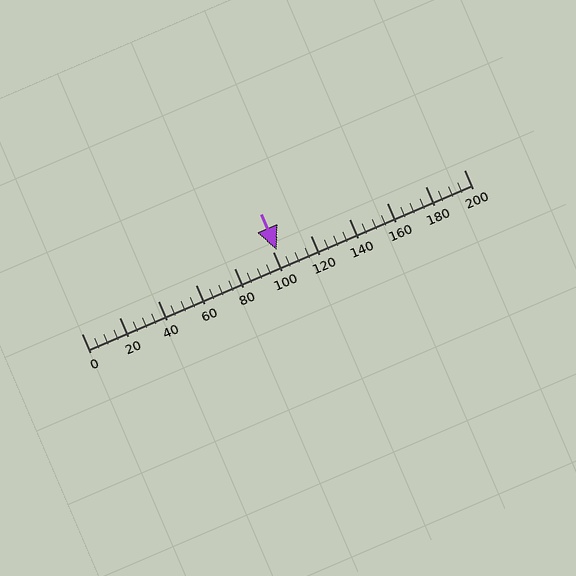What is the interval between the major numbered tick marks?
The major tick marks are spaced 20 units apart.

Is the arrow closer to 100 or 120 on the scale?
The arrow is closer to 100.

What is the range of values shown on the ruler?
The ruler shows values from 0 to 200.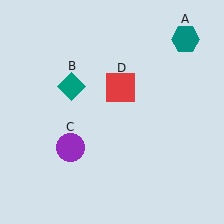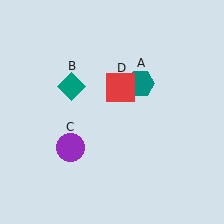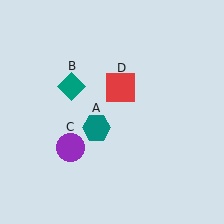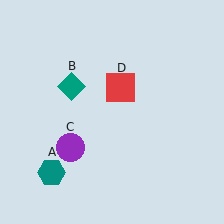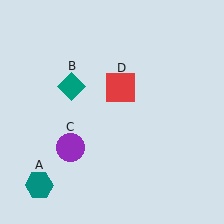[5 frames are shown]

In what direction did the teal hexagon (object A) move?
The teal hexagon (object A) moved down and to the left.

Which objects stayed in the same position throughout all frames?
Teal diamond (object B) and purple circle (object C) and red square (object D) remained stationary.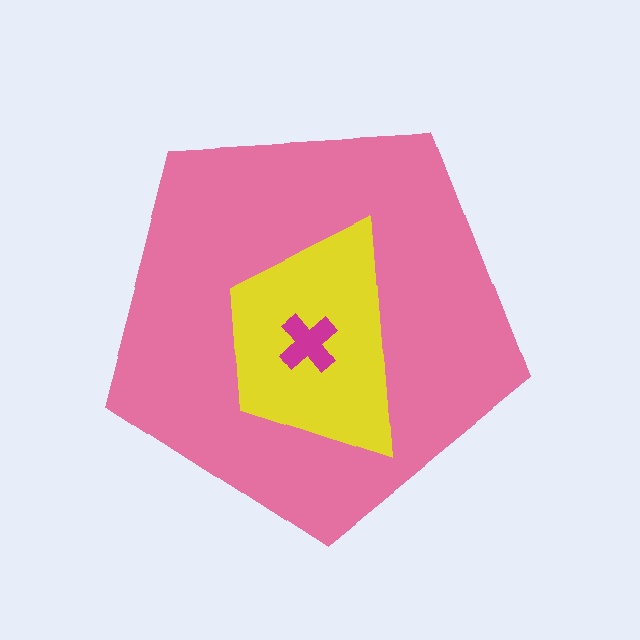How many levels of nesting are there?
3.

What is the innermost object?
The magenta cross.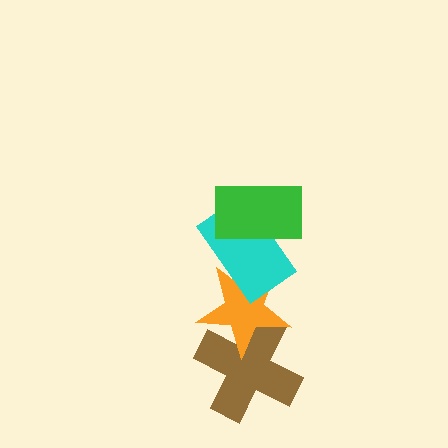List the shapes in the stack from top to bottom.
From top to bottom: the green rectangle, the cyan rectangle, the orange star, the brown cross.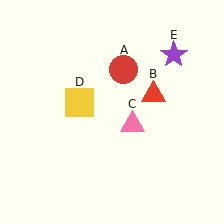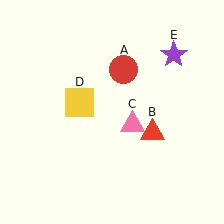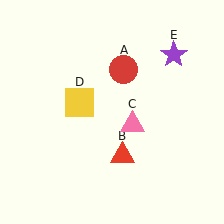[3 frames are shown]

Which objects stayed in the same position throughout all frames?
Red circle (object A) and pink triangle (object C) and yellow square (object D) and purple star (object E) remained stationary.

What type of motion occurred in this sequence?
The red triangle (object B) rotated clockwise around the center of the scene.